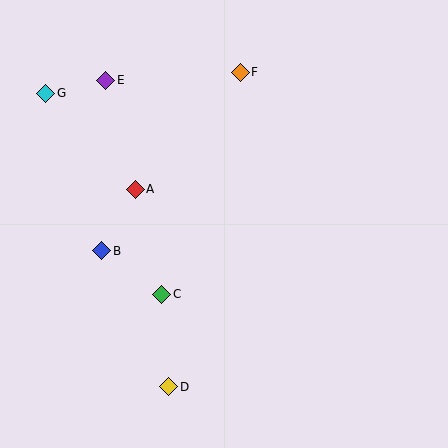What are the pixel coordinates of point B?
Point B is at (102, 251).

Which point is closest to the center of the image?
Point C at (162, 294) is closest to the center.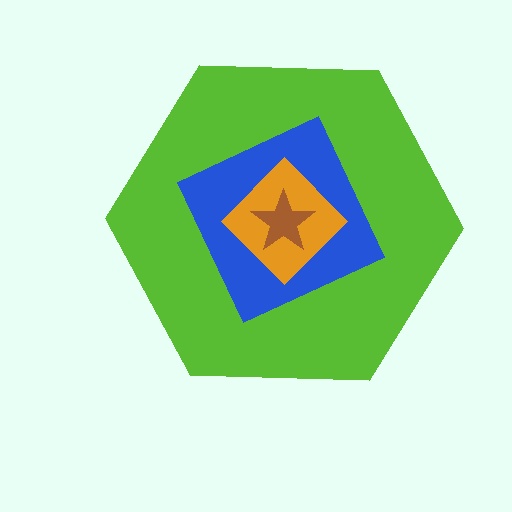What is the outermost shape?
The lime hexagon.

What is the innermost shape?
The brown star.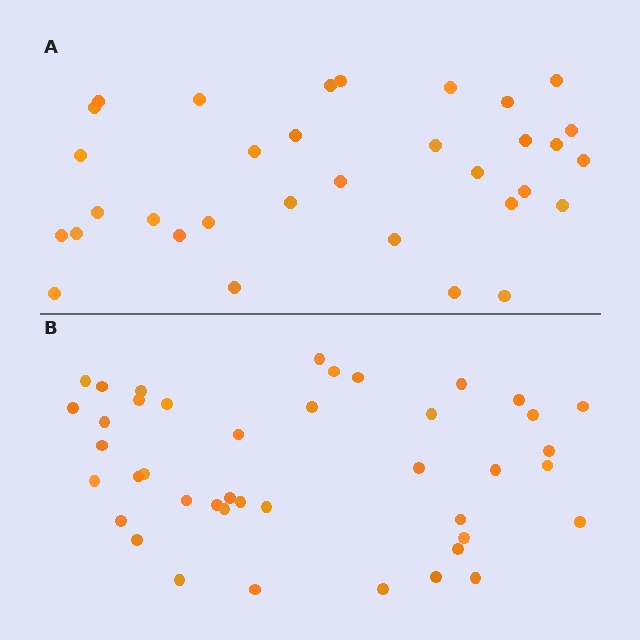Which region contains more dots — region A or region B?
Region B (the bottom region) has more dots.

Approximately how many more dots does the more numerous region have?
Region B has roughly 8 or so more dots than region A.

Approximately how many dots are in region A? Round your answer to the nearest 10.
About 30 dots. (The exact count is 33, which rounds to 30.)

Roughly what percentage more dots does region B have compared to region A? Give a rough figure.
About 25% more.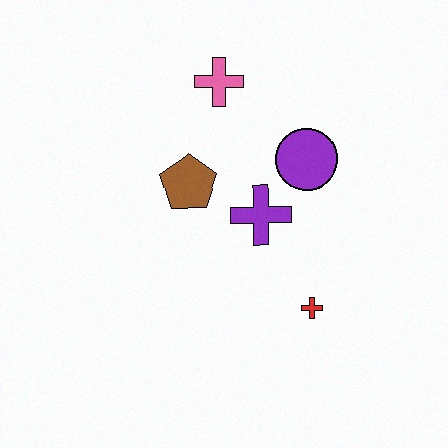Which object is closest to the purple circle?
The purple cross is closest to the purple circle.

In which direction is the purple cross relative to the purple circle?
The purple cross is below the purple circle.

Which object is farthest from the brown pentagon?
The red cross is farthest from the brown pentagon.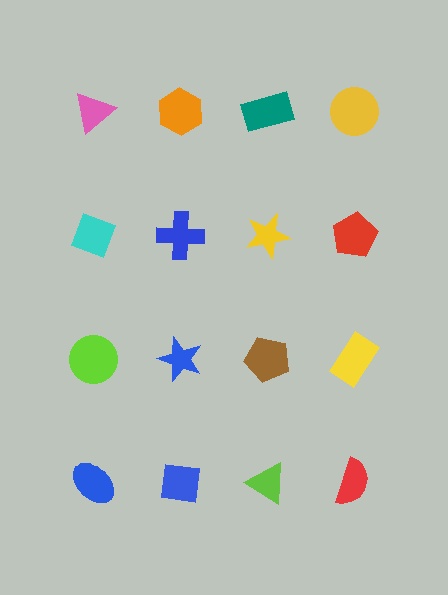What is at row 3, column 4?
A yellow rectangle.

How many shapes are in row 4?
4 shapes.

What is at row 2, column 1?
A cyan diamond.